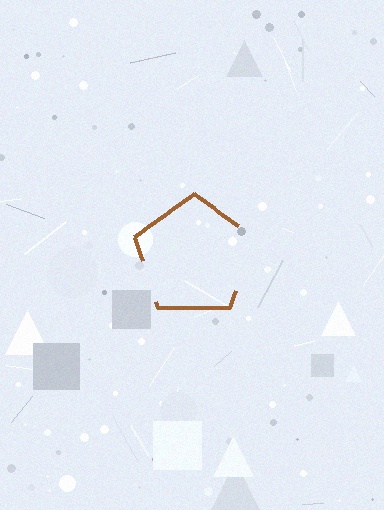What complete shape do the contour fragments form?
The contour fragments form a pentagon.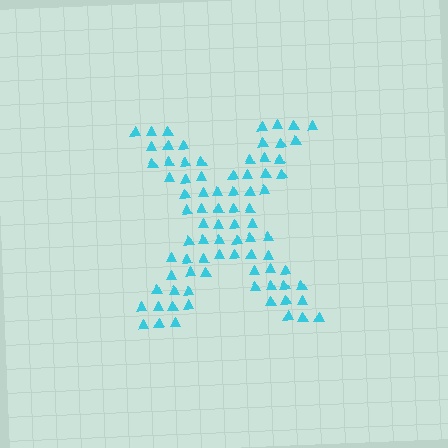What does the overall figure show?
The overall figure shows the letter X.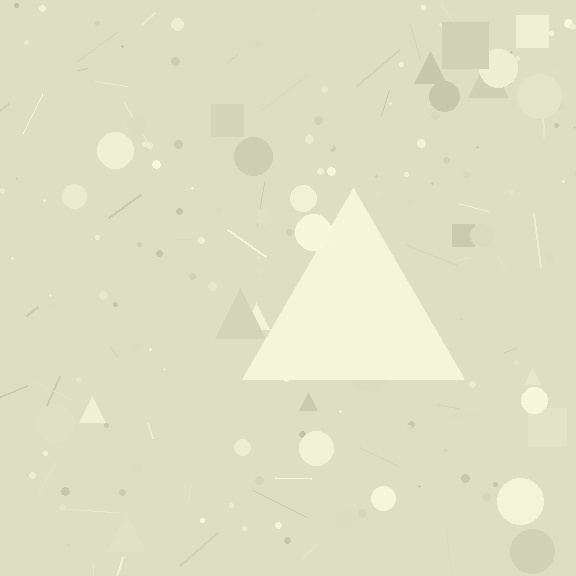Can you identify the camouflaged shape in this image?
The camouflaged shape is a triangle.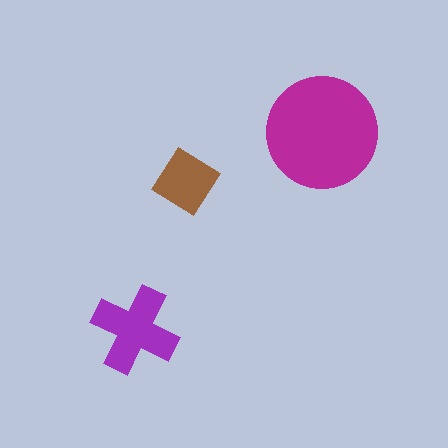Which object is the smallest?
The brown diamond.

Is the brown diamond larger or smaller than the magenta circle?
Smaller.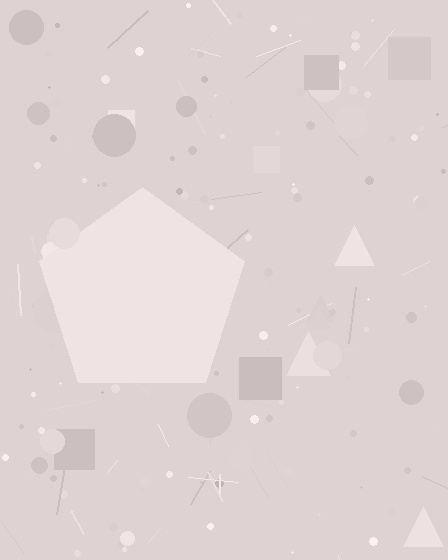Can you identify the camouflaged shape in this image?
The camouflaged shape is a pentagon.